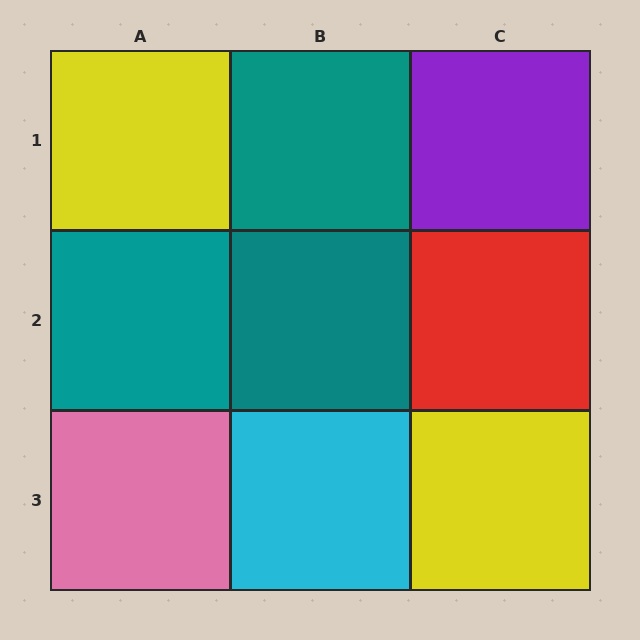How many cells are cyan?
1 cell is cyan.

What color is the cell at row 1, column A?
Yellow.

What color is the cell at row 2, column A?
Teal.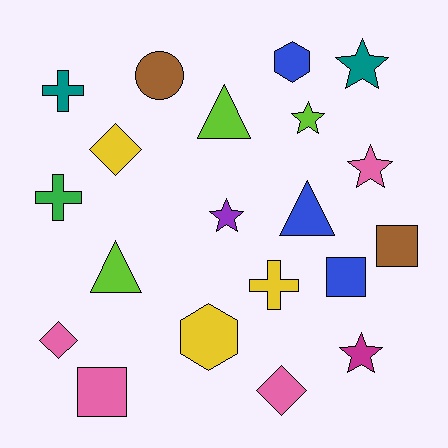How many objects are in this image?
There are 20 objects.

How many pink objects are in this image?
There are 4 pink objects.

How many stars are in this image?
There are 5 stars.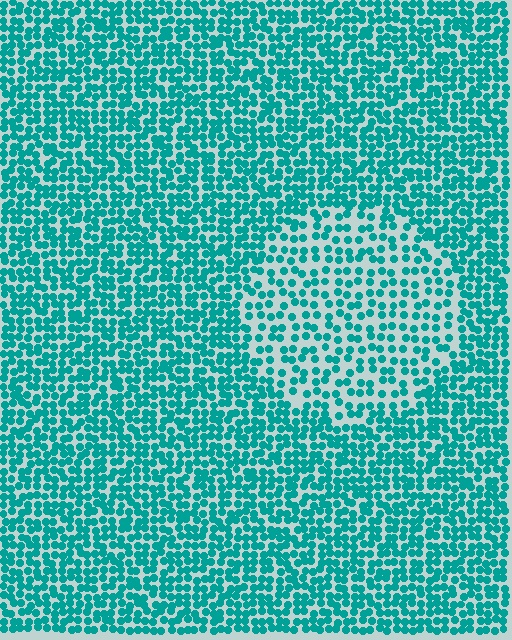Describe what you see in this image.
The image contains small teal elements arranged at two different densities. A circle-shaped region is visible where the elements are less densely packed than the surrounding area.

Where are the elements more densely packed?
The elements are more densely packed outside the circle boundary.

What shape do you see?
I see a circle.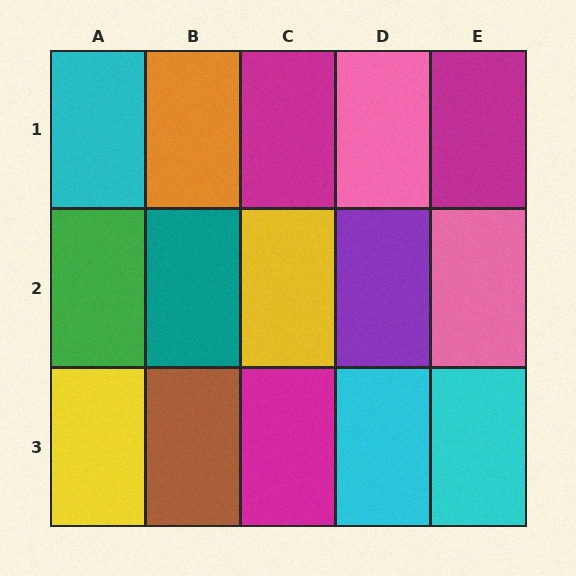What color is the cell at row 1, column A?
Cyan.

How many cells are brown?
1 cell is brown.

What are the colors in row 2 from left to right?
Green, teal, yellow, purple, pink.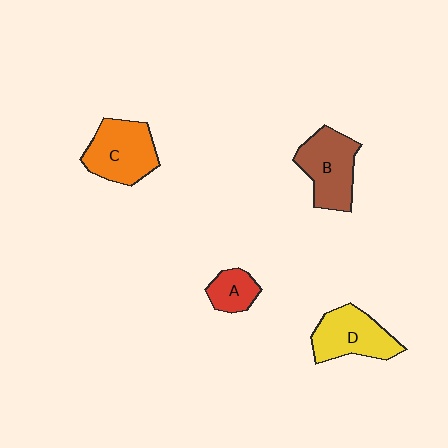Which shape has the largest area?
Shape C (orange).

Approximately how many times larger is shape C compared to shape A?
Approximately 2.1 times.